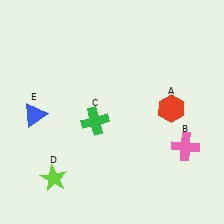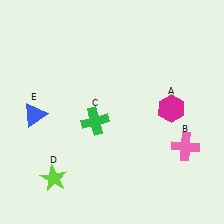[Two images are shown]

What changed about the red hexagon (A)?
In Image 1, A is red. In Image 2, it changed to magenta.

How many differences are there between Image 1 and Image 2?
There is 1 difference between the two images.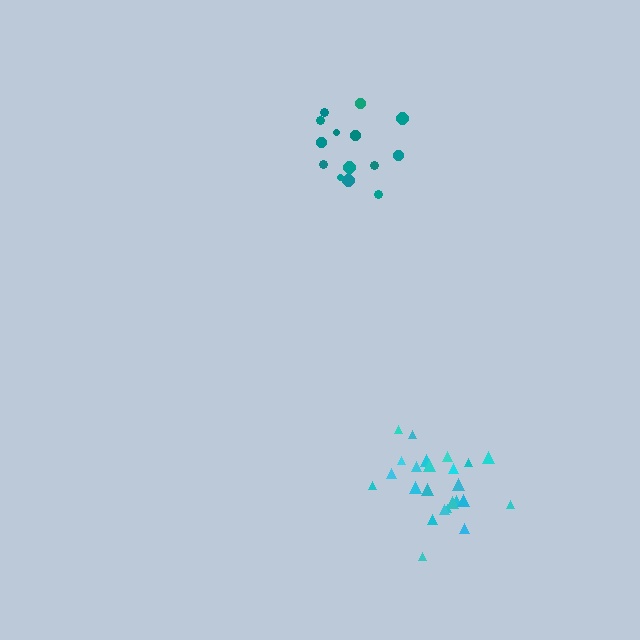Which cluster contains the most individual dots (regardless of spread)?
Cyan (24).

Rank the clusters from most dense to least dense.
cyan, teal.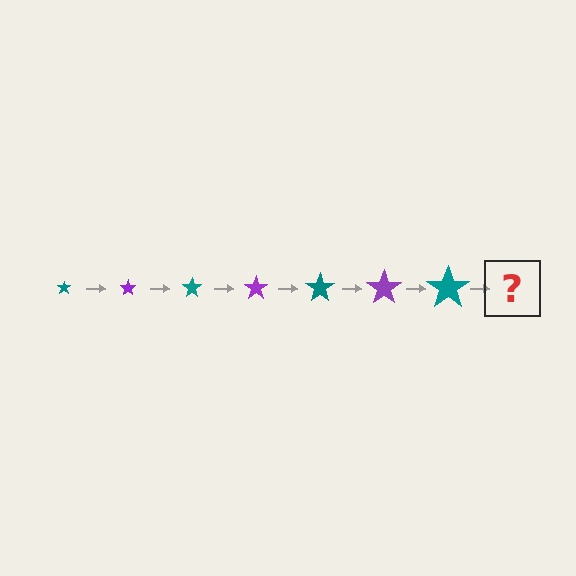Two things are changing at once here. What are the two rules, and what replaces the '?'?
The two rules are that the star grows larger each step and the color cycles through teal and purple. The '?' should be a purple star, larger than the previous one.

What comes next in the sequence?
The next element should be a purple star, larger than the previous one.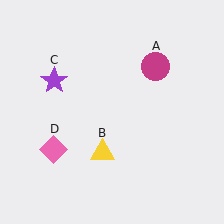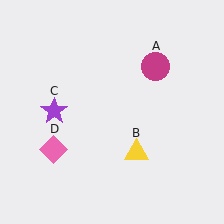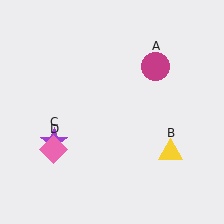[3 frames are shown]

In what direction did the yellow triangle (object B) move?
The yellow triangle (object B) moved right.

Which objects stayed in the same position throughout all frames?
Magenta circle (object A) and pink diamond (object D) remained stationary.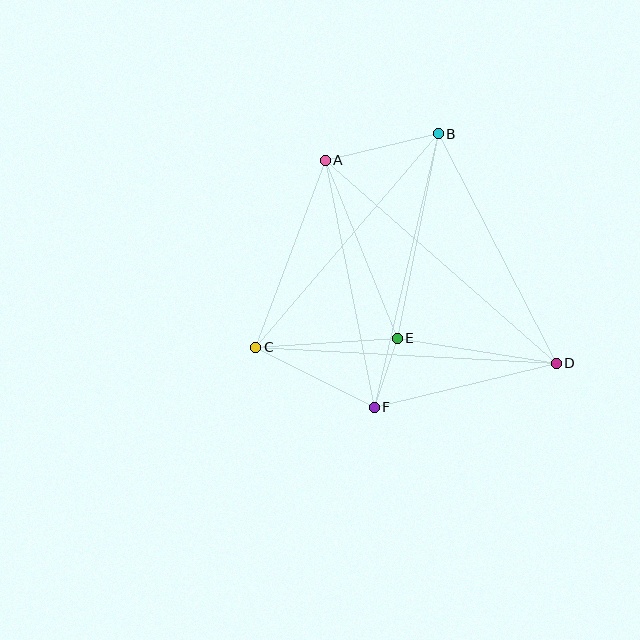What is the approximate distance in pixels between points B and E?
The distance between B and E is approximately 208 pixels.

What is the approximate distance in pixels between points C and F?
The distance between C and F is approximately 133 pixels.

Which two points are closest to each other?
Points E and F are closest to each other.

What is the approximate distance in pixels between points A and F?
The distance between A and F is approximately 252 pixels.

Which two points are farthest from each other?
Points A and D are farthest from each other.